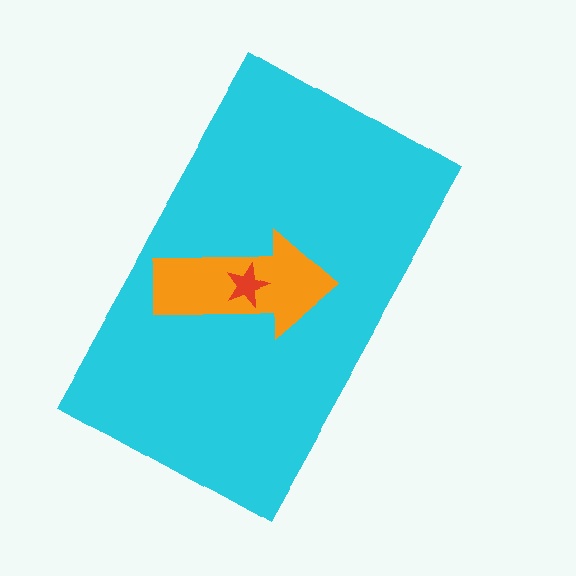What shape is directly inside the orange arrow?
The red star.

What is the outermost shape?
The cyan rectangle.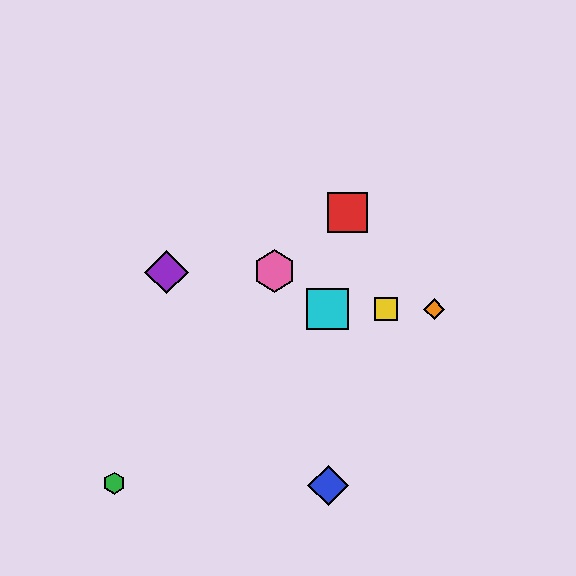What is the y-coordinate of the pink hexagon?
The pink hexagon is at y≈271.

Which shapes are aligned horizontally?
The yellow square, the orange diamond, the cyan square are aligned horizontally.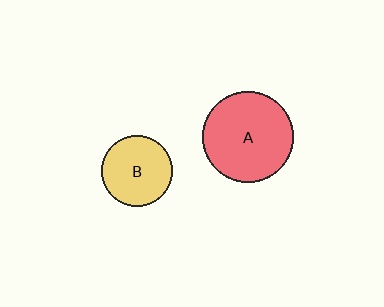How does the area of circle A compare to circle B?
Approximately 1.7 times.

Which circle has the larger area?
Circle A (red).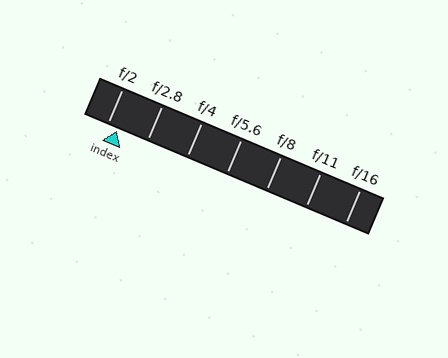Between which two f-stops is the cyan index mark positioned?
The index mark is between f/2 and f/2.8.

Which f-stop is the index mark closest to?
The index mark is closest to f/2.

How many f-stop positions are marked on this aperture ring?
There are 7 f-stop positions marked.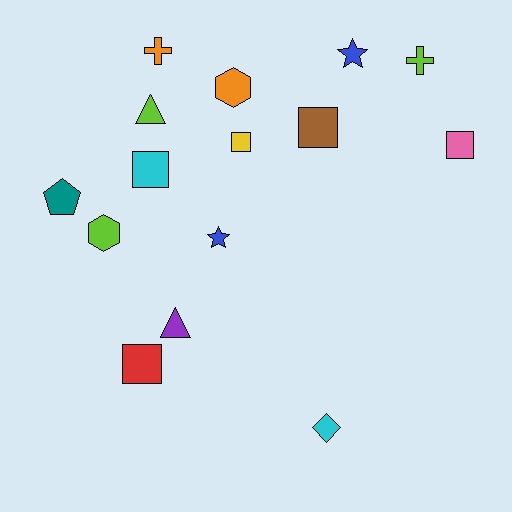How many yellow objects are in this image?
There is 1 yellow object.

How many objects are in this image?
There are 15 objects.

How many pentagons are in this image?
There is 1 pentagon.